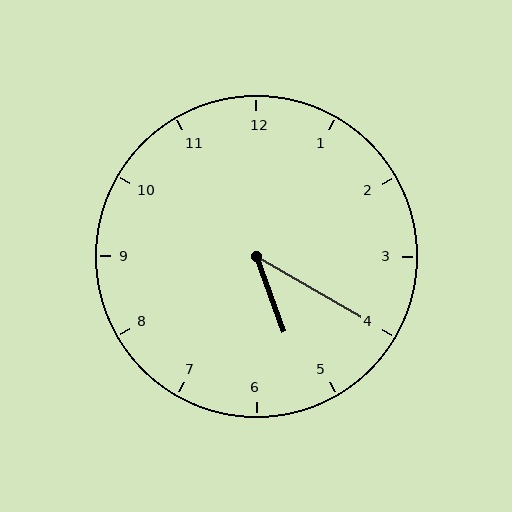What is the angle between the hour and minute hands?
Approximately 40 degrees.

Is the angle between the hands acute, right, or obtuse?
It is acute.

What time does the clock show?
5:20.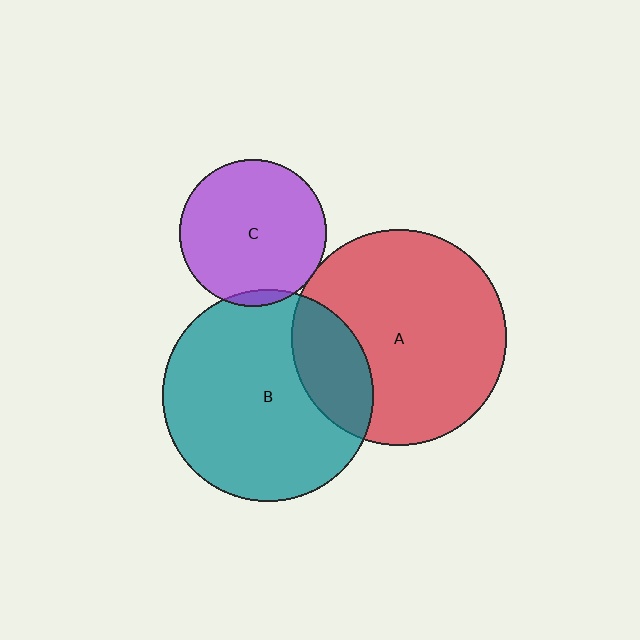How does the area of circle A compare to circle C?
Approximately 2.2 times.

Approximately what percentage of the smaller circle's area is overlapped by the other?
Approximately 5%.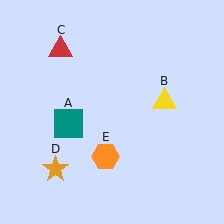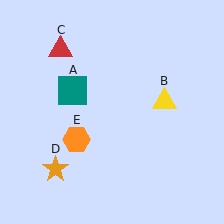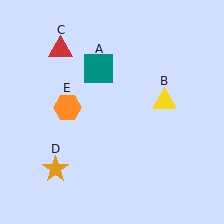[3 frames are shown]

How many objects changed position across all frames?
2 objects changed position: teal square (object A), orange hexagon (object E).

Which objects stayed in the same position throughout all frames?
Yellow triangle (object B) and red triangle (object C) and orange star (object D) remained stationary.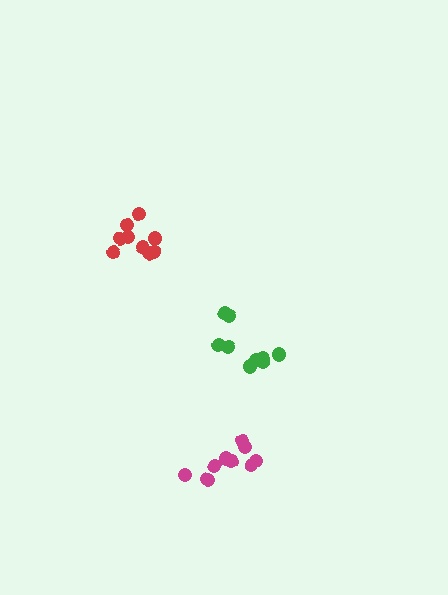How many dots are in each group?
Group 1: 9 dots, Group 2: 9 dots, Group 3: 9 dots (27 total).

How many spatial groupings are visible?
There are 3 spatial groupings.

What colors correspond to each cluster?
The clusters are colored: magenta, red, green.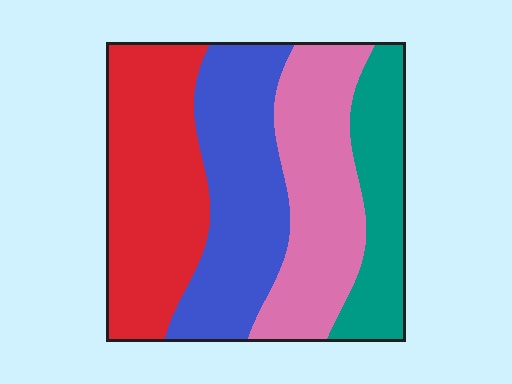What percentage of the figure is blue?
Blue takes up about one quarter (1/4) of the figure.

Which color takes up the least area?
Teal, at roughly 15%.